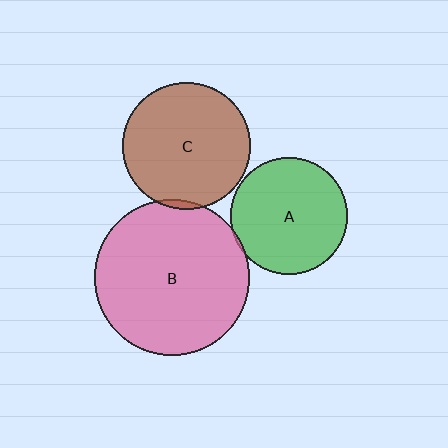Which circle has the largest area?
Circle B (pink).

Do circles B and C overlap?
Yes.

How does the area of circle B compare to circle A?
Approximately 1.8 times.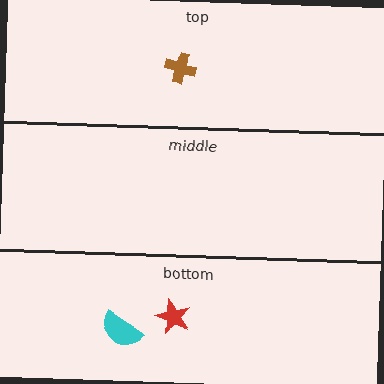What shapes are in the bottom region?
The cyan semicircle, the red star.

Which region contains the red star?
The bottom region.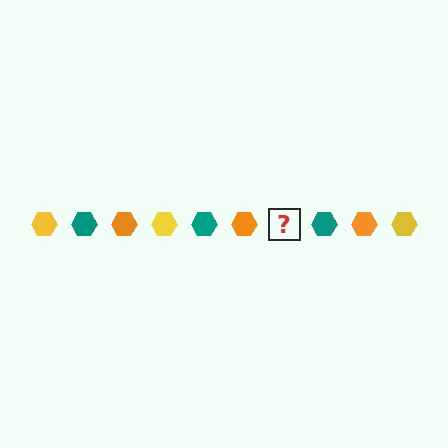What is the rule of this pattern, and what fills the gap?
The rule is that the pattern cycles through yellow, teal, orange hexagons. The gap should be filled with a yellow hexagon.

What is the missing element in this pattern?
The missing element is a yellow hexagon.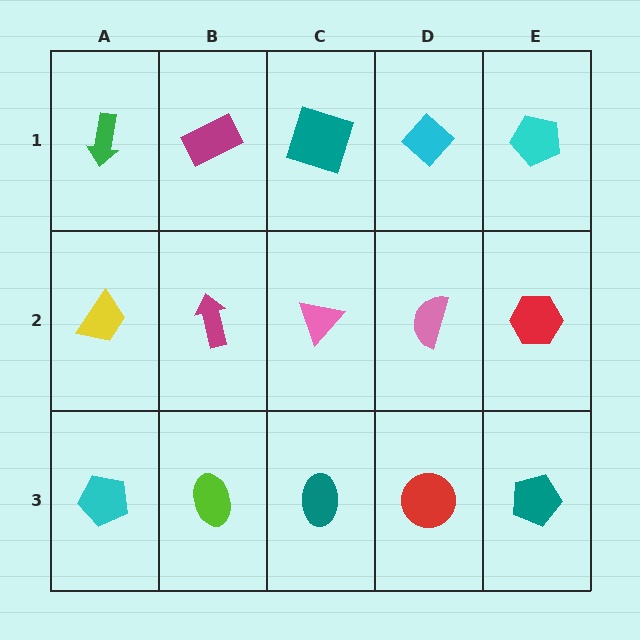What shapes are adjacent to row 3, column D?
A pink semicircle (row 2, column D), a teal ellipse (row 3, column C), a teal pentagon (row 3, column E).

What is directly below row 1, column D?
A pink semicircle.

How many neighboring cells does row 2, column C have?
4.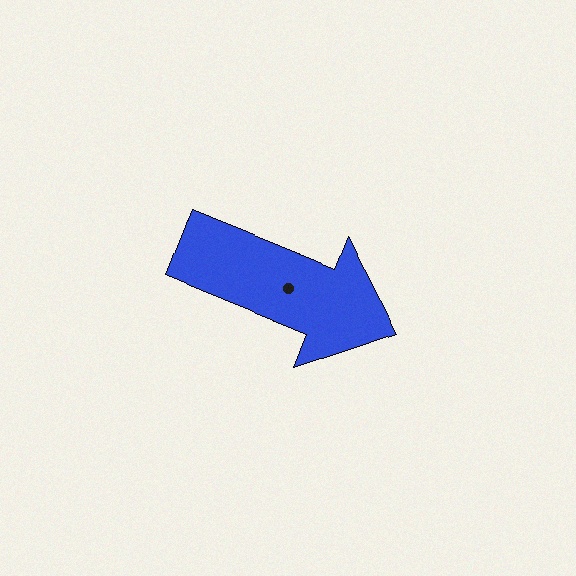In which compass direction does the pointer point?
East.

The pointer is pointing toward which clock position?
Roughly 4 o'clock.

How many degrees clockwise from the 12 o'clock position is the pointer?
Approximately 112 degrees.